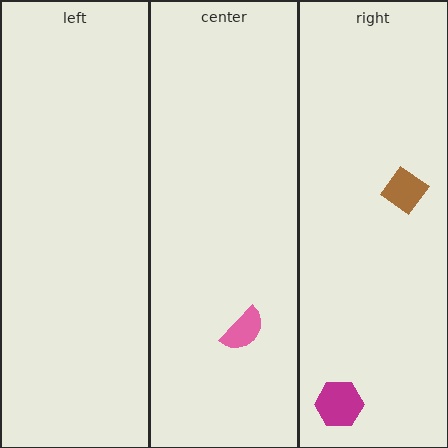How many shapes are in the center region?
1.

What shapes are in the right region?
The magenta hexagon, the brown diamond.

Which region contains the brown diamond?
The right region.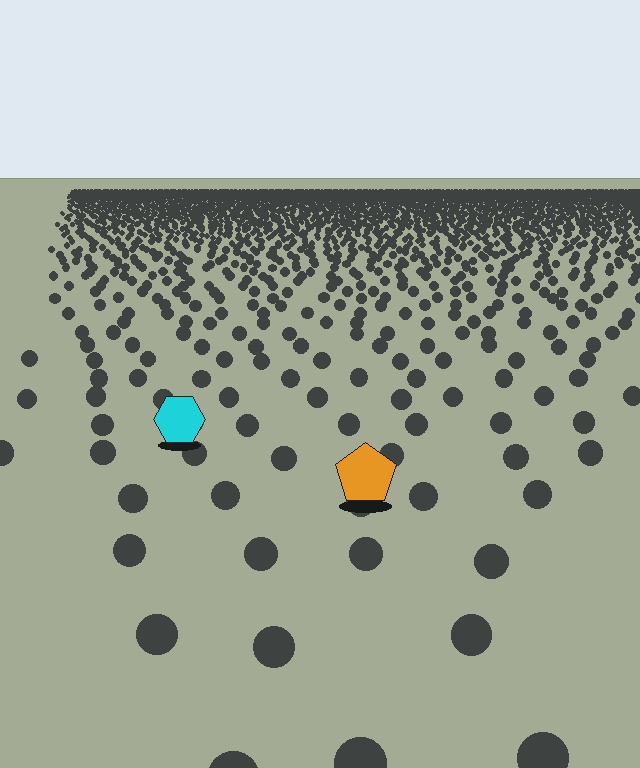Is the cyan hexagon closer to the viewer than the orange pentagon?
No. The orange pentagon is closer — you can tell from the texture gradient: the ground texture is coarser near it.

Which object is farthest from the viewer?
The cyan hexagon is farthest from the viewer. It appears smaller and the ground texture around it is denser.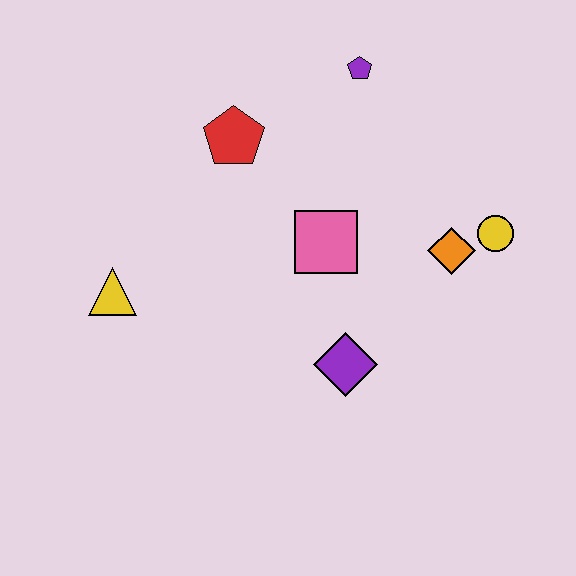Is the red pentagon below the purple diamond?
No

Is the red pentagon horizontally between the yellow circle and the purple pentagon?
No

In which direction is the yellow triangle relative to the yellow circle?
The yellow triangle is to the left of the yellow circle.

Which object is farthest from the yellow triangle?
The yellow circle is farthest from the yellow triangle.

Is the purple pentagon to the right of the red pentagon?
Yes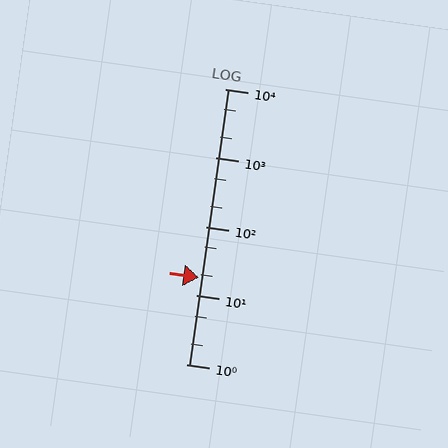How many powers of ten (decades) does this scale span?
The scale spans 4 decades, from 1 to 10000.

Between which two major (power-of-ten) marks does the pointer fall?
The pointer is between 10 and 100.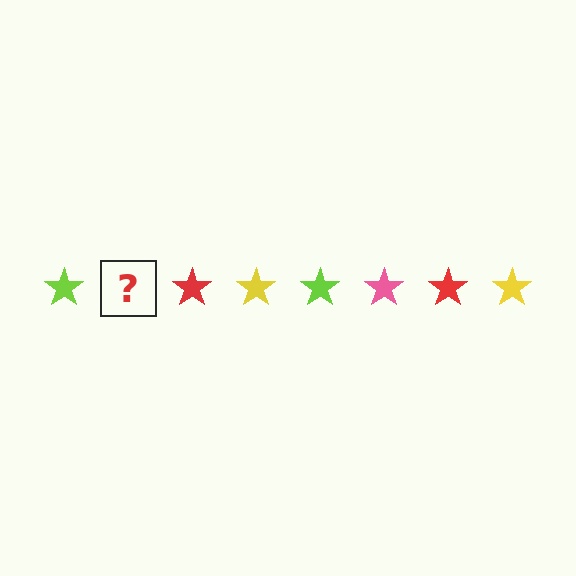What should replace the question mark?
The question mark should be replaced with a pink star.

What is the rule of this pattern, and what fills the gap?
The rule is that the pattern cycles through lime, pink, red, yellow stars. The gap should be filled with a pink star.